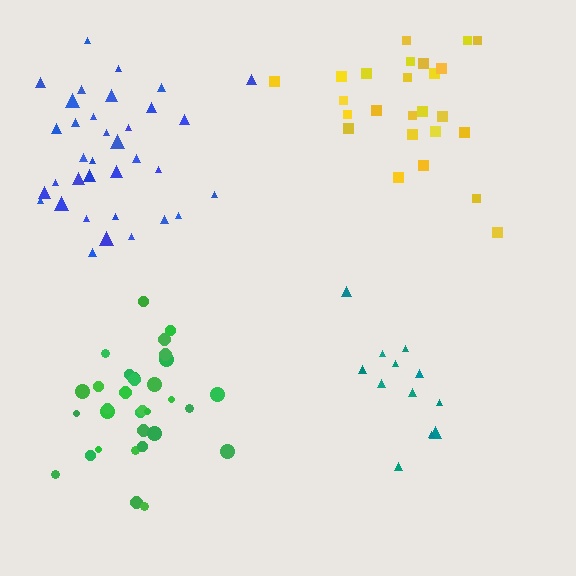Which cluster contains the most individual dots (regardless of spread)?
Blue (35).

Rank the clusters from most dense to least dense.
green, blue, yellow, teal.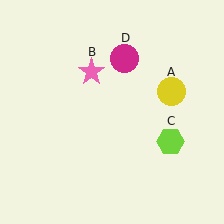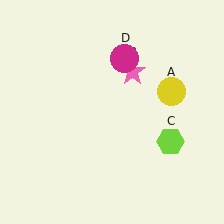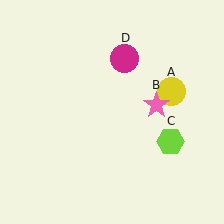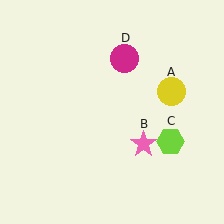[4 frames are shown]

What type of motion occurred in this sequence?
The pink star (object B) rotated clockwise around the center of the scene.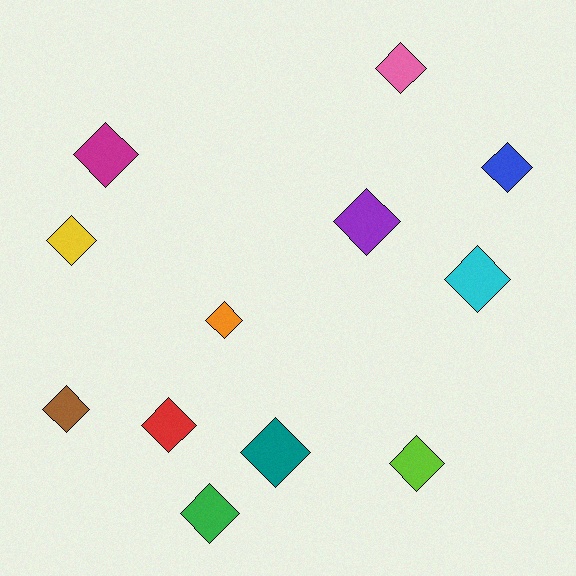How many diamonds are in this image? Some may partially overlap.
There are 12 diamonds.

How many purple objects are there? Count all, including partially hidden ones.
There is 1 purple object.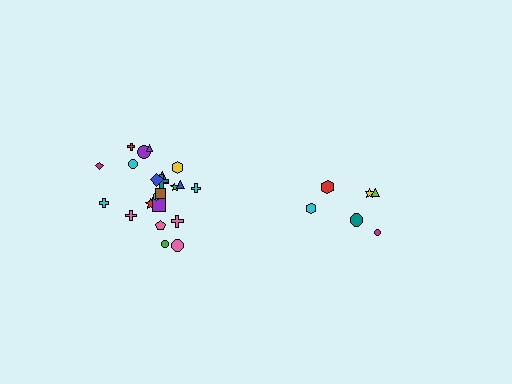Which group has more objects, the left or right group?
The left group.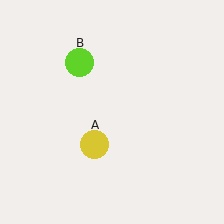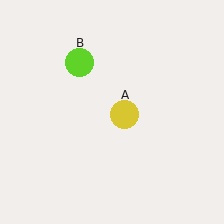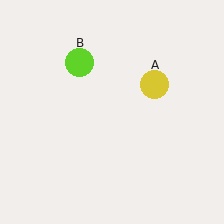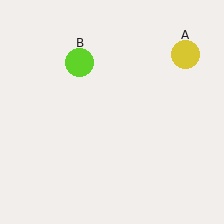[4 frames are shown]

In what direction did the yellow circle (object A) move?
The yellow circle (object A) moved up and to the right.